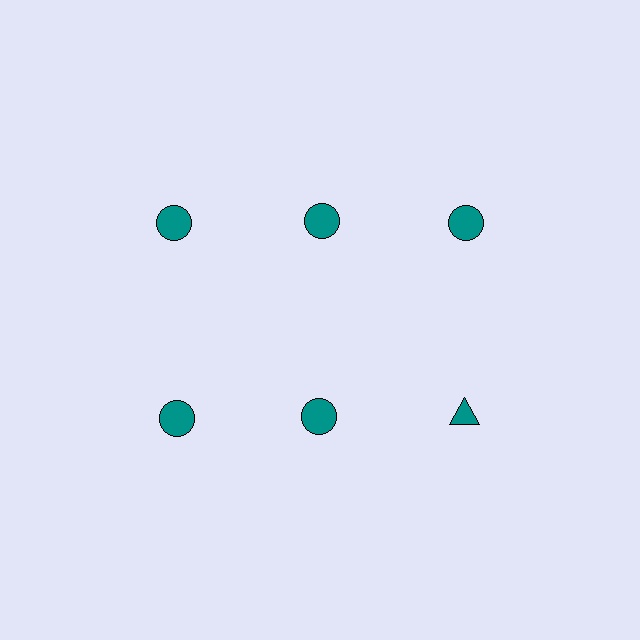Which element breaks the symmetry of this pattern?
The teal triangle in the second row, center column breaks the symmetry. All other shapes are teal circles.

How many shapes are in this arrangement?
There are 6 shapes arranged in a grid pattern.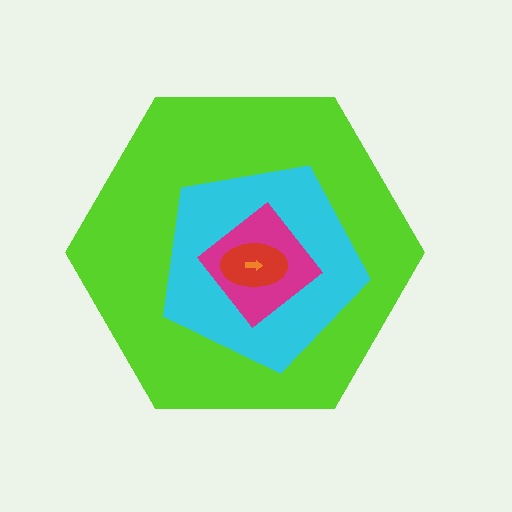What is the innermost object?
The orange arrow.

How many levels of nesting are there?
5.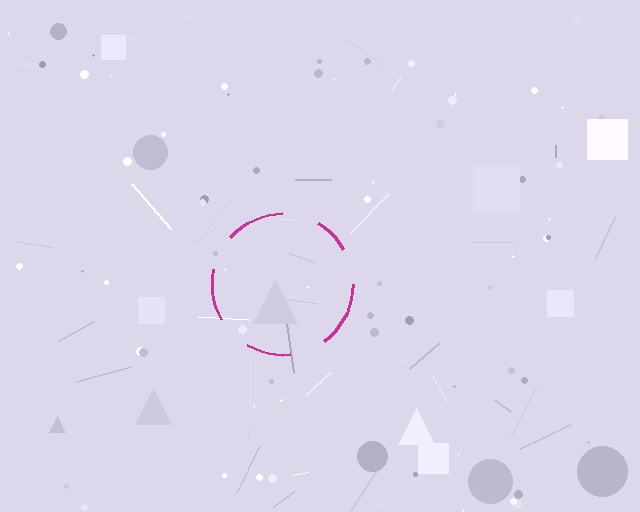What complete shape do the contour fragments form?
The contour fragments form a circle.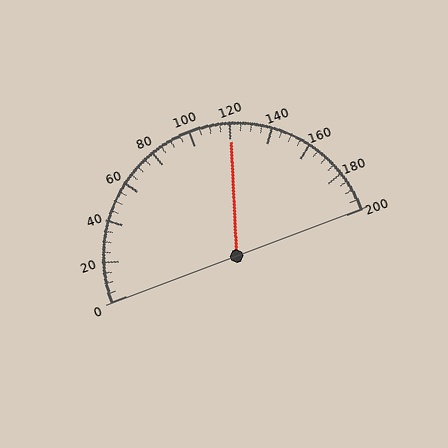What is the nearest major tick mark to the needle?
The nearest major tick mark is 120.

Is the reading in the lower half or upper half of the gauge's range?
The reading is in the upper half of the range (0 to 200).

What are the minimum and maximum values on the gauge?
The gauge ranges from 0 to 200.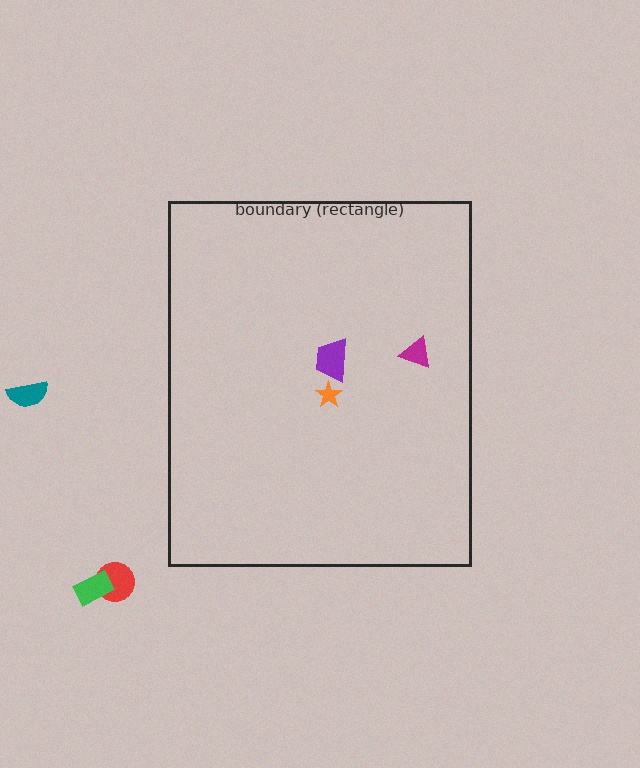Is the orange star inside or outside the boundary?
Inside.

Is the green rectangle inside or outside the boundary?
Outside.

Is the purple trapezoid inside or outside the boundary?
Inside.